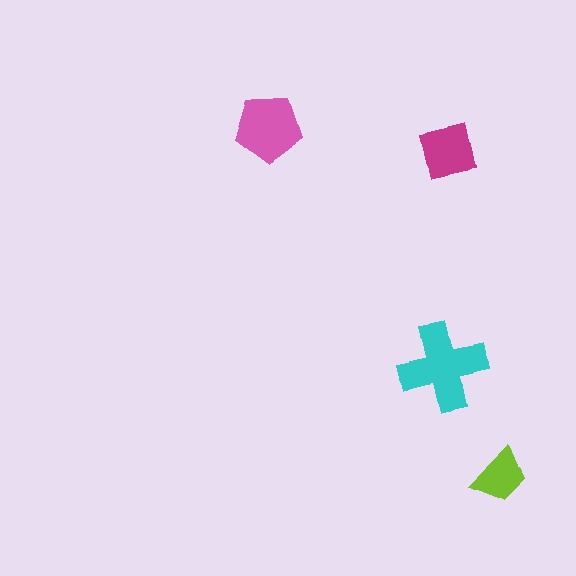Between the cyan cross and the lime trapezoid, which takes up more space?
The cyan cross.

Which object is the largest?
The cyan cross.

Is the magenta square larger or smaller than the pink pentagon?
Smaller.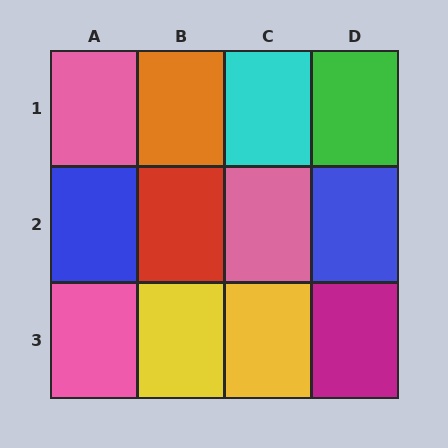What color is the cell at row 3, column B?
Yellow.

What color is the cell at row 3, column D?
Magenta.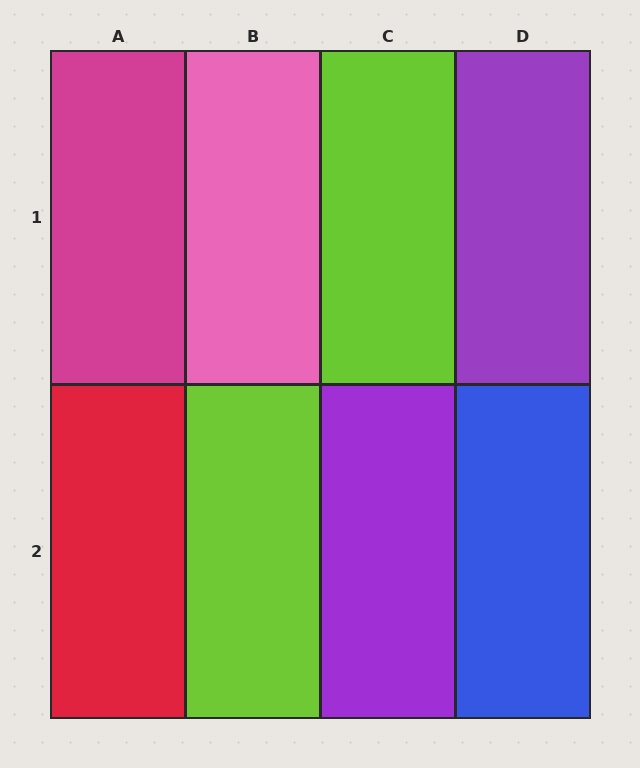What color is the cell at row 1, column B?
Pink.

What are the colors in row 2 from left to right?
Red, lime, purple, blue.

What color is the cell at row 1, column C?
Lime.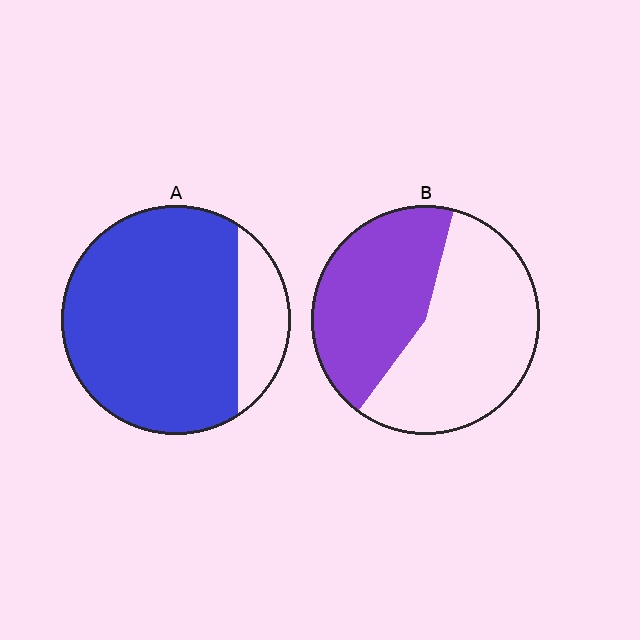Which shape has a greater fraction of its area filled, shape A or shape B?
Shape A.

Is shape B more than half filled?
No.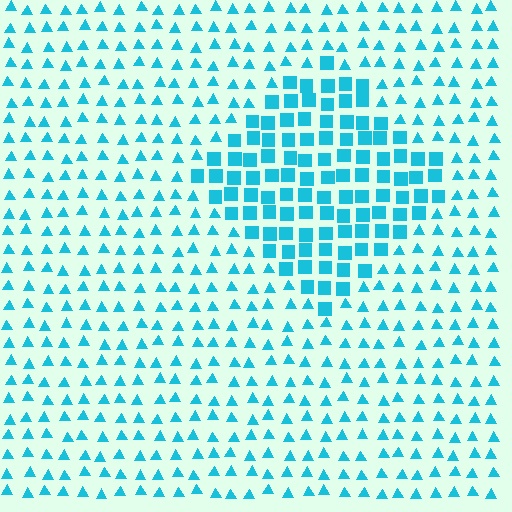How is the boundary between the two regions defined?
The boundary is defined by a change in element shape: squares inside vs. triangles outside. All elements share the same color and spacing.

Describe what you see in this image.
The image is filled with small cyan elements arranged in a uniform grid. A diamond-shaped region contains squares, while the surrounding area contains triangles. The boundary is defined purely by the change in element shape.